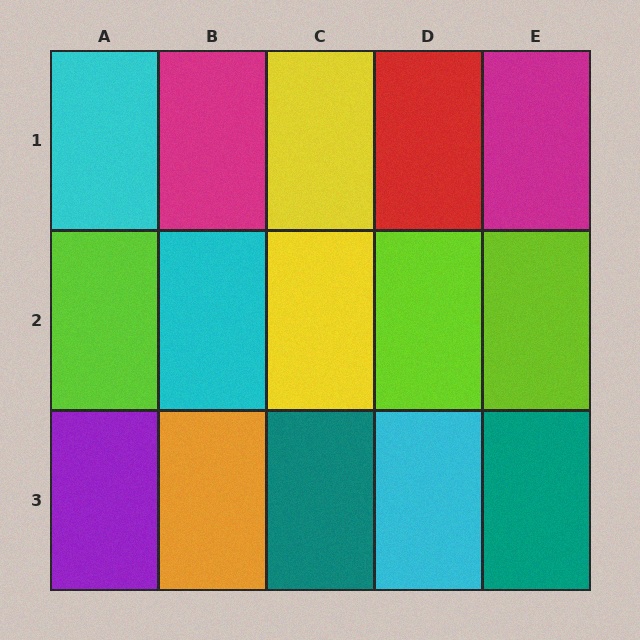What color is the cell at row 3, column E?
Teal.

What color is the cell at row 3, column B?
Orange.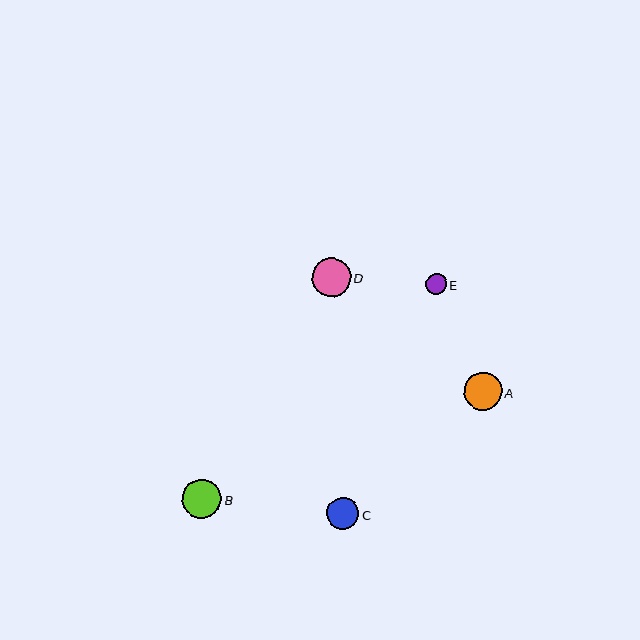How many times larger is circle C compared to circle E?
Circle C is approximately 1.5 times the size of circle E.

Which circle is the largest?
Circle B is the largest with a size of approximately 39 pixels.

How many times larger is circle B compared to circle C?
Circle B is approximately 1.2 times the size of circle C.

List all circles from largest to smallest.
From largest to smallest: B, D, A, C, E.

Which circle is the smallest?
Circle E is the smallest with a size of approximately 21 pixels.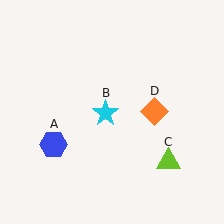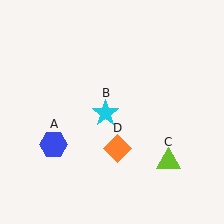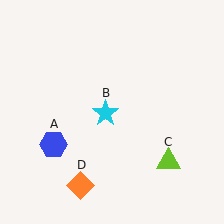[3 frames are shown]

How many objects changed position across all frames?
1 object changed position: orange diamond (object D).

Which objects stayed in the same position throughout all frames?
Blue hexagon (object A) and cyan star (object B) and lime triangle (object C) remained stationary.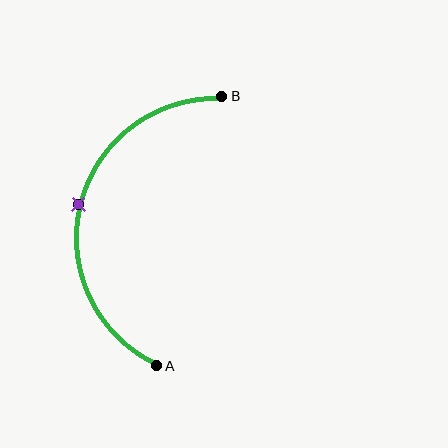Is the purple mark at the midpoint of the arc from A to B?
Yes. The purple mark lies on the arc at equal arc-length from both A and B — it is the arc midpoint.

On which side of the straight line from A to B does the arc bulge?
The arc bulges to the left of the straight line connecting A and B.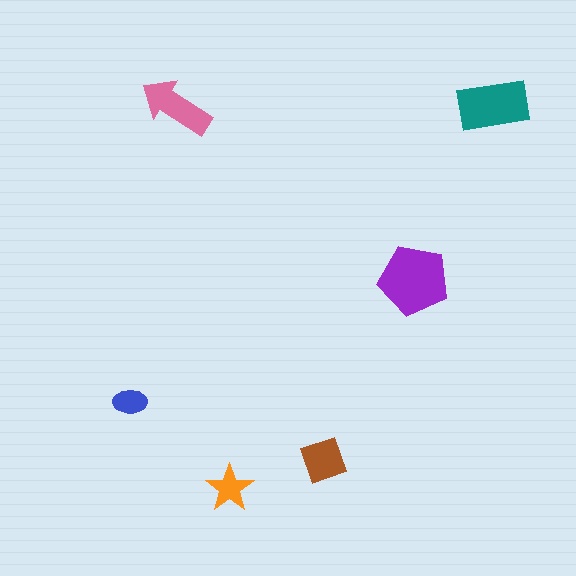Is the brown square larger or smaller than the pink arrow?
Smaller.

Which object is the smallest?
The blue ellipse.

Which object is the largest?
The purple pentagon.